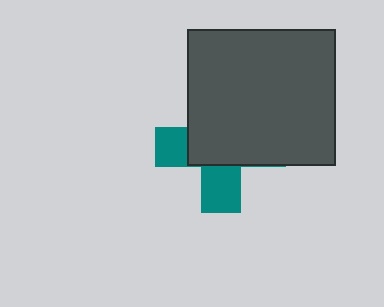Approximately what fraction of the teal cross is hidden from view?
Roughly 63% of the teal cross is hidden behind the dark gray rectangle.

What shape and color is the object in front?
The object in front is a dark gray rectangle.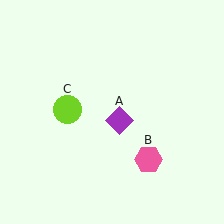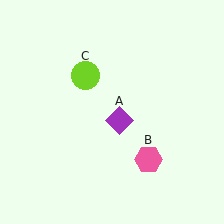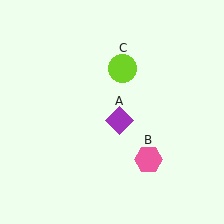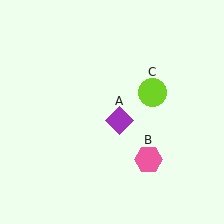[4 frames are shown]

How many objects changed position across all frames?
1 object changed position: lime circle (object C).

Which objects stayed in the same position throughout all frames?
Purple diamond (object A) and pink hexagon (object B) remained stationary.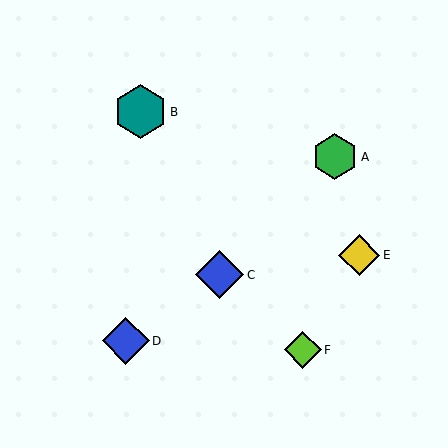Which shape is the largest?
The teal hexagon (labeled B) is the largest.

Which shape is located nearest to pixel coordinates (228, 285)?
The blue diamond (labeled C) at (220, 275) is nearest to that location.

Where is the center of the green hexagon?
The center of the green hexagon is at (335, 157).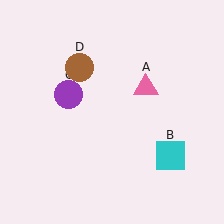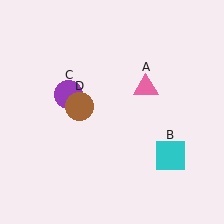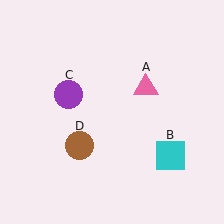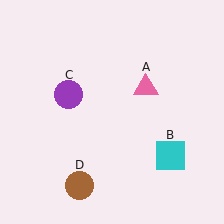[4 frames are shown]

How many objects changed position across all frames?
1 object changed position: brown circle (object D).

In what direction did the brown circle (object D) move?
The brown circle (object D) moved down.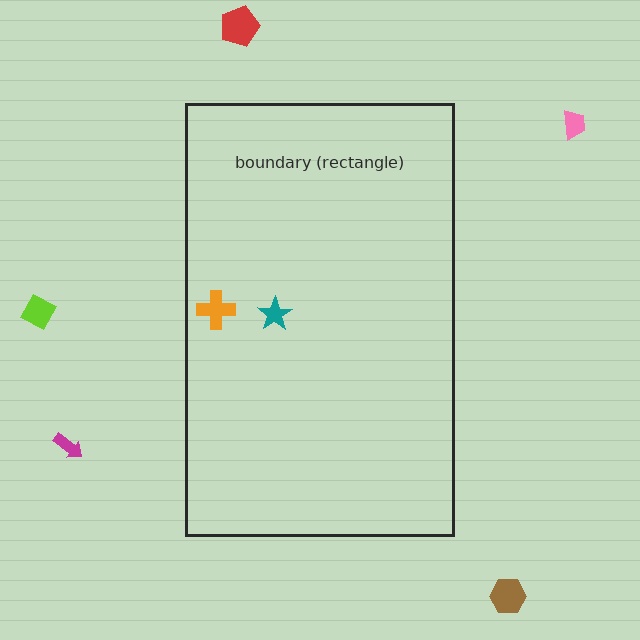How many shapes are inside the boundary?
2 inside, 5 outside.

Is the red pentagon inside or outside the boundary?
Outside.